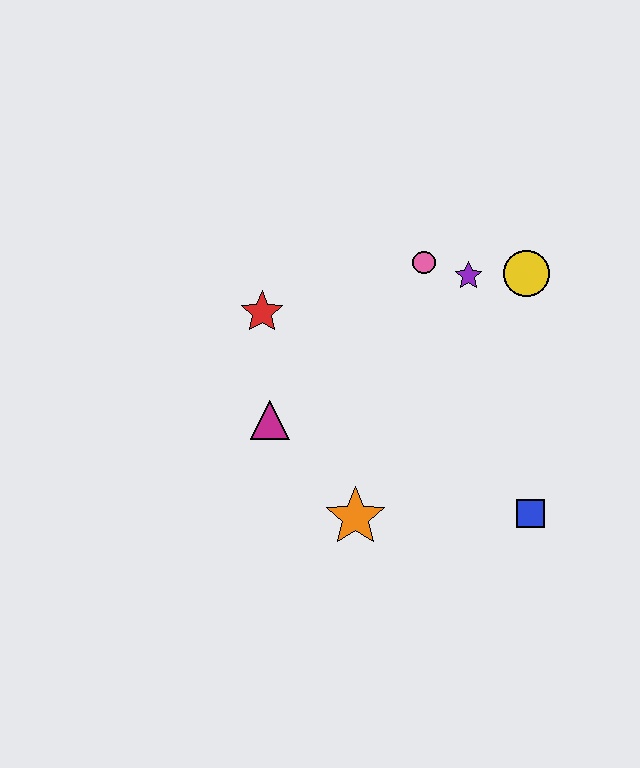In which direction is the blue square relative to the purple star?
The blue square is below the purple star.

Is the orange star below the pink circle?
Yes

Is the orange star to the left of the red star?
No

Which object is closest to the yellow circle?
The purple star is closest to the yellow circle.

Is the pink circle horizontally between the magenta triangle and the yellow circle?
Yes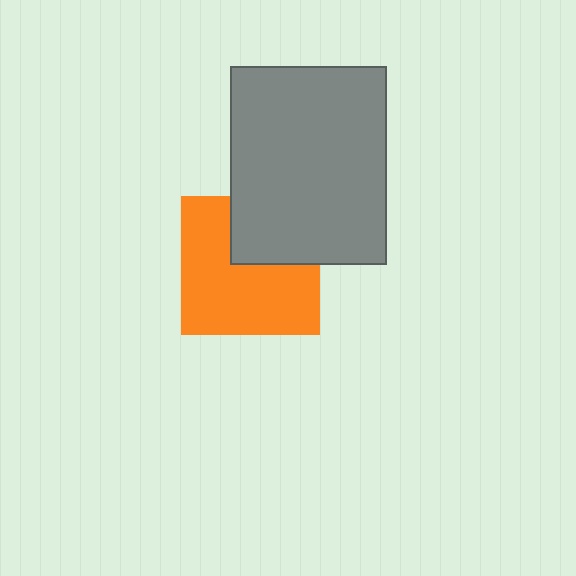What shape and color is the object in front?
The object in front is a gray rectangle.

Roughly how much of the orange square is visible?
Most of it is visible (roughly 67%).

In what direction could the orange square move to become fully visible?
The orange square could move down. That would shift it out from behind the gray rectangle entirely.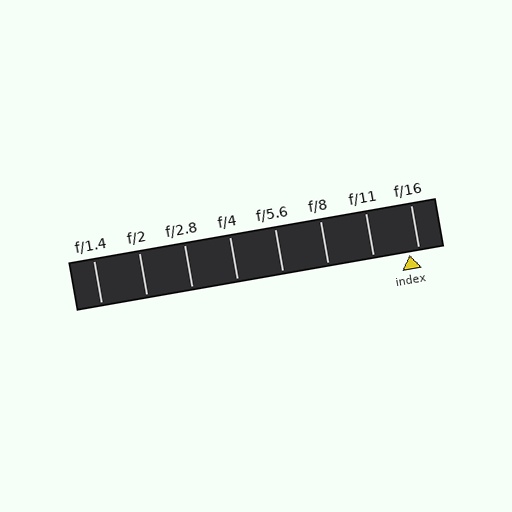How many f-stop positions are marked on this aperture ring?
There are 8 f-stop positions marked.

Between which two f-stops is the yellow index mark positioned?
The index mark is between f/11 and f/16.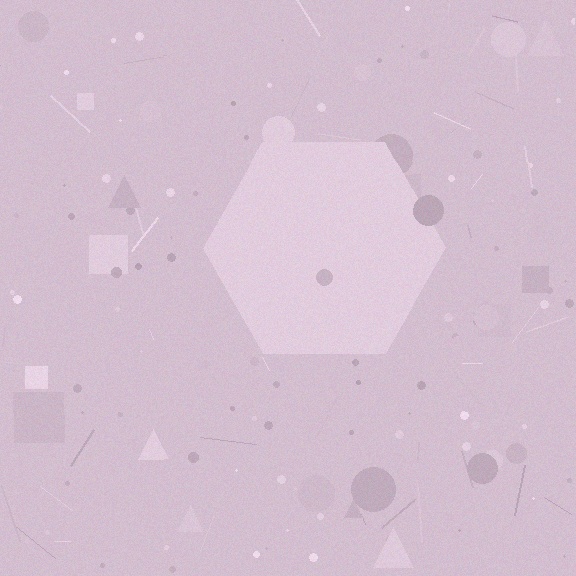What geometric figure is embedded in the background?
A hexagon is embedded in the background.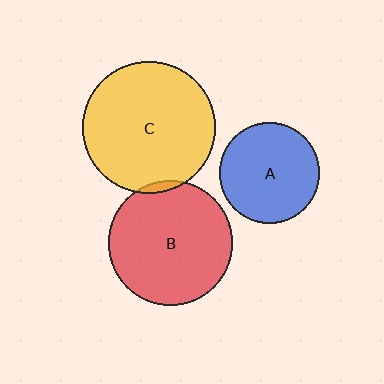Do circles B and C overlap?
Yes.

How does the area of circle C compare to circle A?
Approximately 1.7 times.